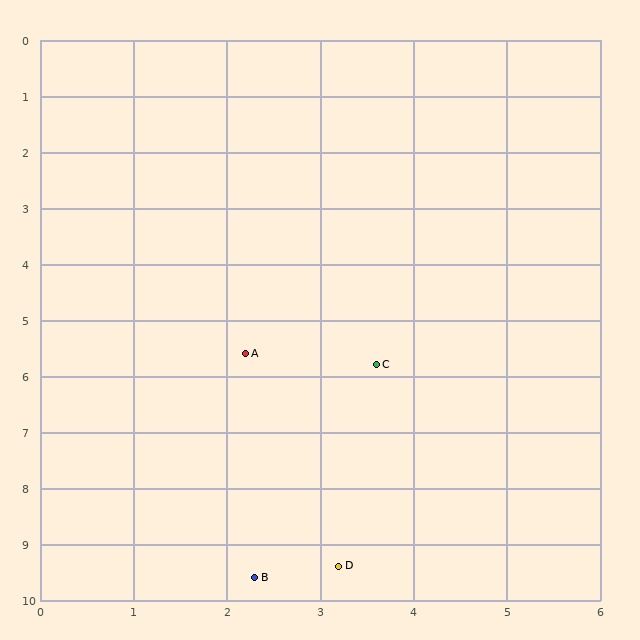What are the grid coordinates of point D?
Point D is at approximately (3.2, 9.4).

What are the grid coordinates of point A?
Point A is at approximately (2.2, 5.6).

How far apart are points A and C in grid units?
Points A and C are about 1.4 grid units apart.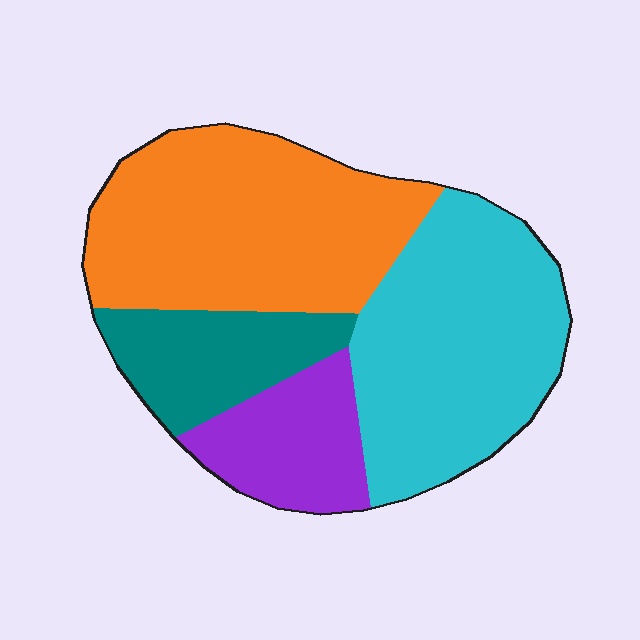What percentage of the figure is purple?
Purple covers 14% of the figure.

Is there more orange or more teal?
Orange.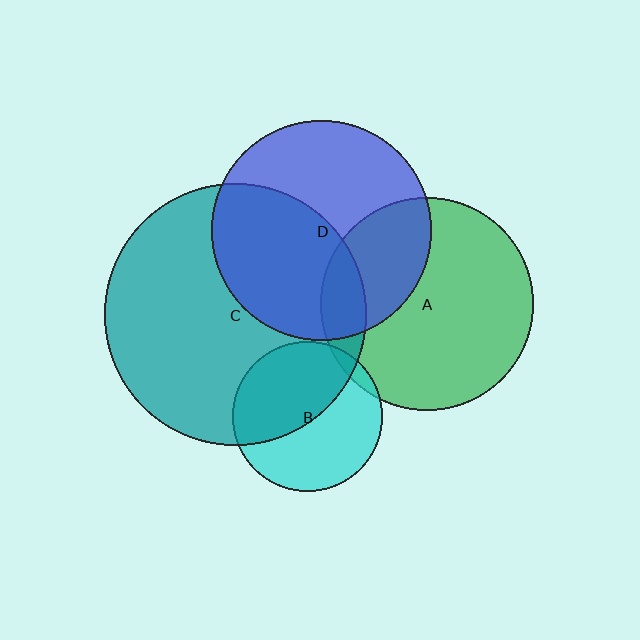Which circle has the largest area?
Circle C (teal).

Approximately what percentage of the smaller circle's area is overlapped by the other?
Approximately 10%.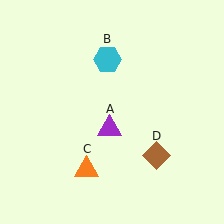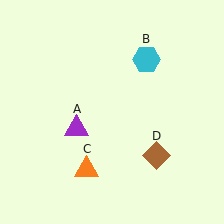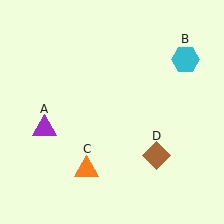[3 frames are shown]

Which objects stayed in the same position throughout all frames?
Orange triangle (object C) and brown diamond (object D) remained stationary.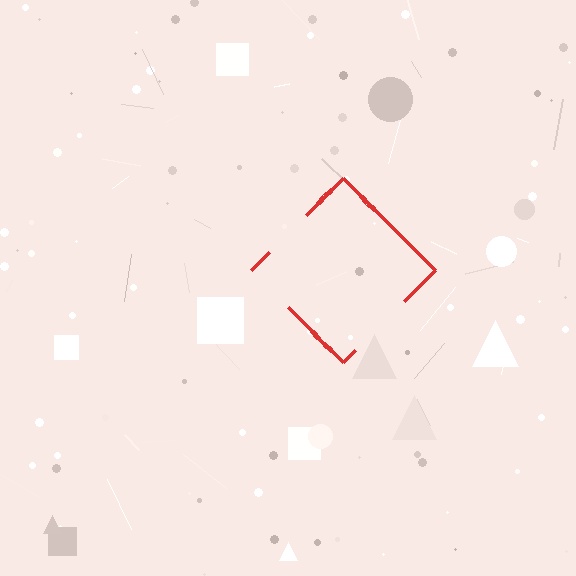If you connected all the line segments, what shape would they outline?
They would outline a diamond.